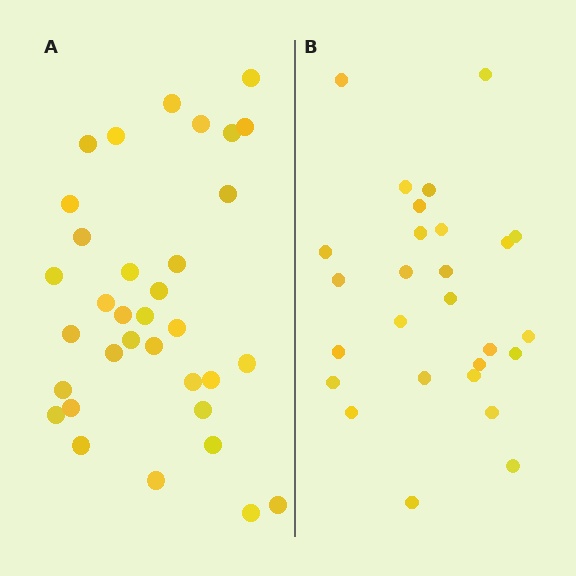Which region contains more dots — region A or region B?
Region A (the left region) has more dots.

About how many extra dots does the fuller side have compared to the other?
Region A has roughly 8 or so more dots than region B.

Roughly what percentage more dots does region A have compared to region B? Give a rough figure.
About 25% more.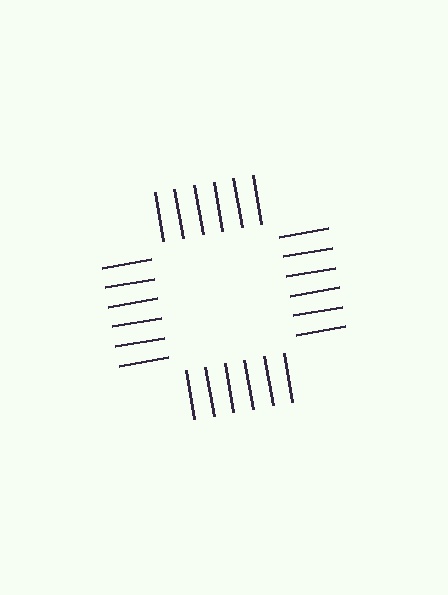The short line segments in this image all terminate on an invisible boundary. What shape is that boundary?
An illusory square — the line segments terminate on its edges but no continuous stroke is drawn.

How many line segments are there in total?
24 — 6 along each of the 4 edges.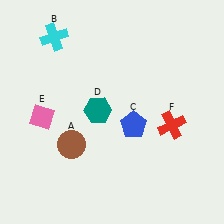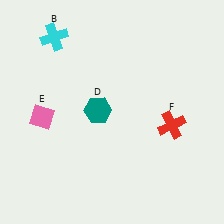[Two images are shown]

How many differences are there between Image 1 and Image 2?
There are 2 differences between the two images.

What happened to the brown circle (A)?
The brown circle (A) was removed in Image 2. It was in the bottom-left area of Image 1.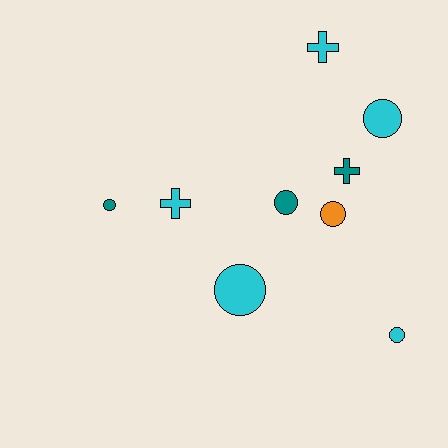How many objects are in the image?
There are 9 objects.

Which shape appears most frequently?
Circle, with 6 objects.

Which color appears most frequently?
Cyan, with 5 objects.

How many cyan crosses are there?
There are 2 cyan crosses.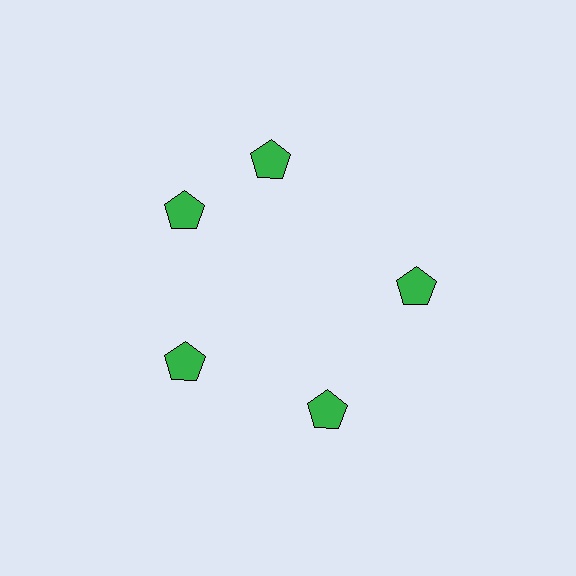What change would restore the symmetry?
The symmetry would be restored by rotating it back into even spacing with its neighbors so that all 5 pentagons sit at equal angles and equal distance from the center.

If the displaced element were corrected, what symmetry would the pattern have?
It would have 5-fold rotational symmetry — the pattern would map onto itself every 72 degrees.